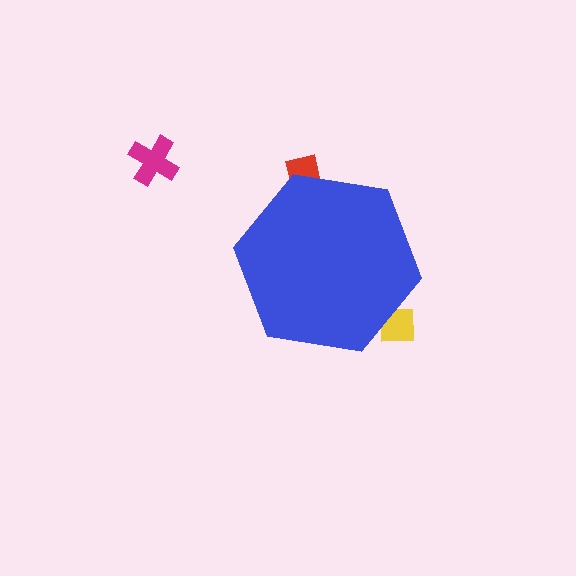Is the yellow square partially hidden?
Yes, the yellow square is partially hidden behind the blue hexagon.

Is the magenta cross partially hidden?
No, the magenta cross is fully visible.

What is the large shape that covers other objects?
A blue hexagon.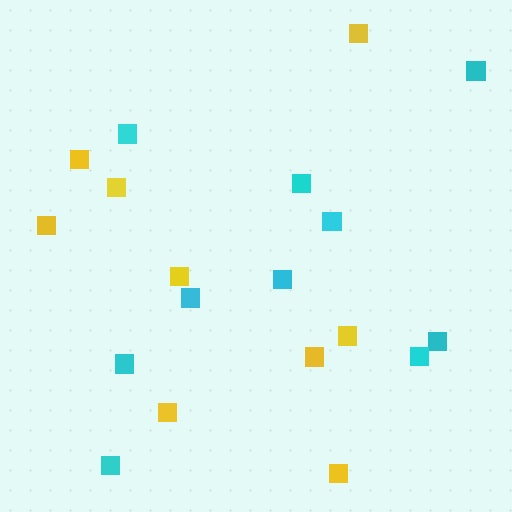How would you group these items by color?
There are 2 groups: one group of cyan squares (10) and one group of yellow squares (9).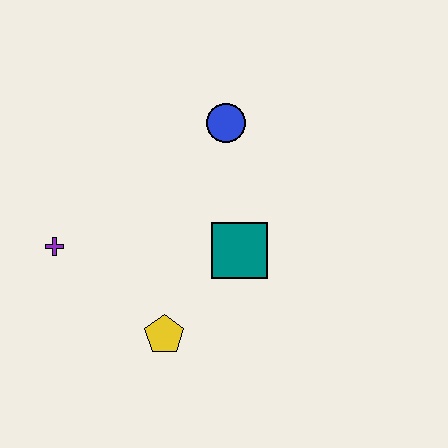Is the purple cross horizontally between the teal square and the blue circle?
No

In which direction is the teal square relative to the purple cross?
The teal square is to the right of the purple cross.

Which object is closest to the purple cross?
The yellow pentagon is closest to the purple cross.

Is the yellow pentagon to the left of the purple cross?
No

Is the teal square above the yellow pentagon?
Yes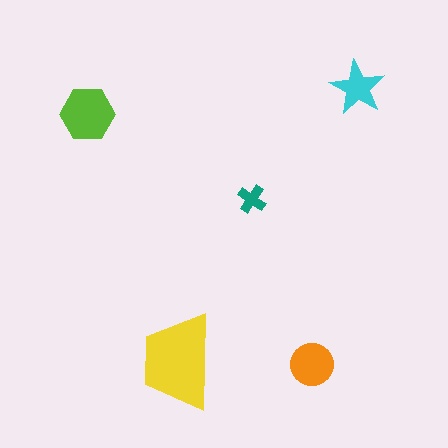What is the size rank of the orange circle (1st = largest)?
3rd.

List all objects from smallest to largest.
The teal cross, the cyan star, the orange circle, the lime hexagon, the yellow trapezoid.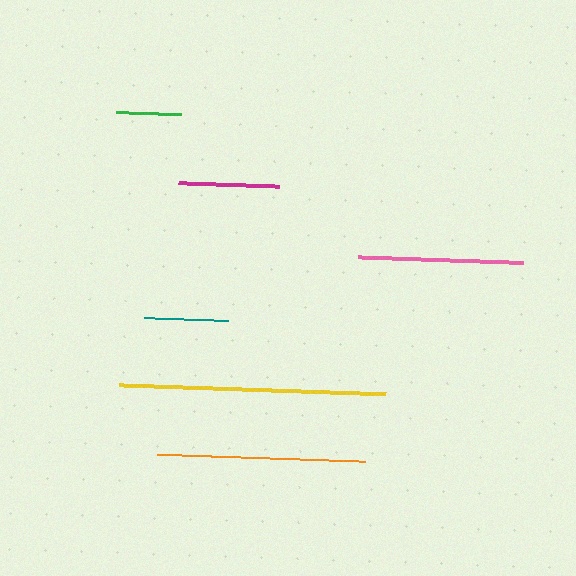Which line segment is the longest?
The yellow line is the longest at approximately 267 pixels.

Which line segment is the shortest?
The green line is the shortest at approximately 65 pixels.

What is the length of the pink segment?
The pink segment is approximately 164 pixels long.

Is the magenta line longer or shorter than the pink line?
The pink line is longer than the magenta line.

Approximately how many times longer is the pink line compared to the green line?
The pink line is approximately 2.5 times the length of the green line.